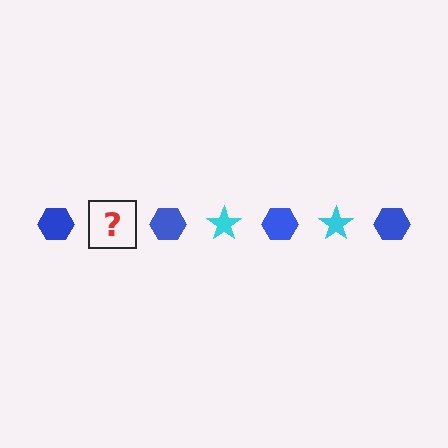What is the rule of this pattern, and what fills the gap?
The rule is that the pattern alternates between blue hexagon and cyan star. The gap should be filled with a cyan star.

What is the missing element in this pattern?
The missing element is a cyan star.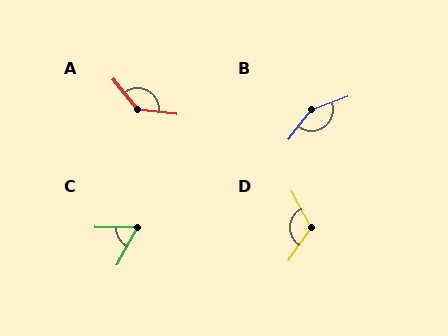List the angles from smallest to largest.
C (62°), D (117°), A (135°), B (148°).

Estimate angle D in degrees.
Approximately 117 degrees.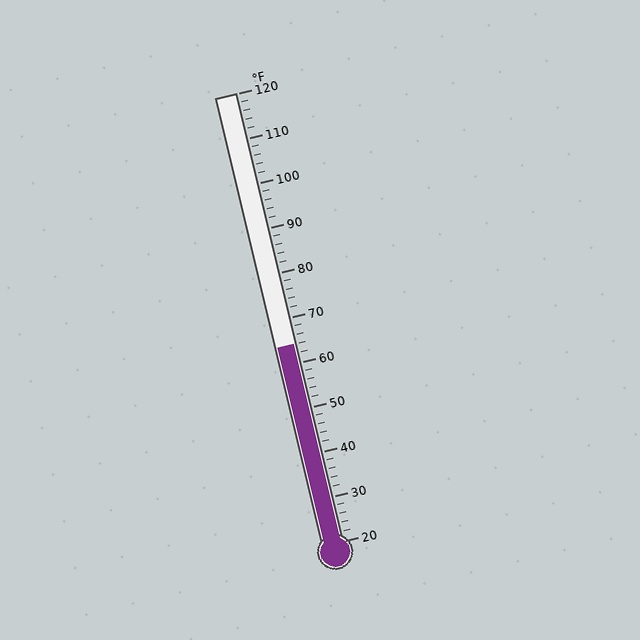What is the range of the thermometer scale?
The thermometer scale ranges from 20°F to 120°F.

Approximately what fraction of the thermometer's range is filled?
The thermometer is filled to approximately 45% of its range.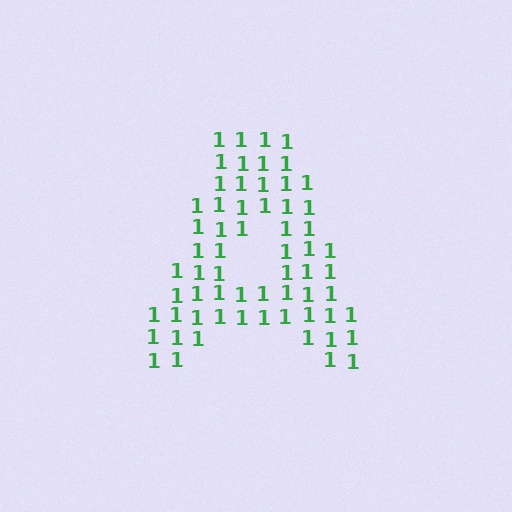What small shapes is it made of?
It is made of small digit 1's.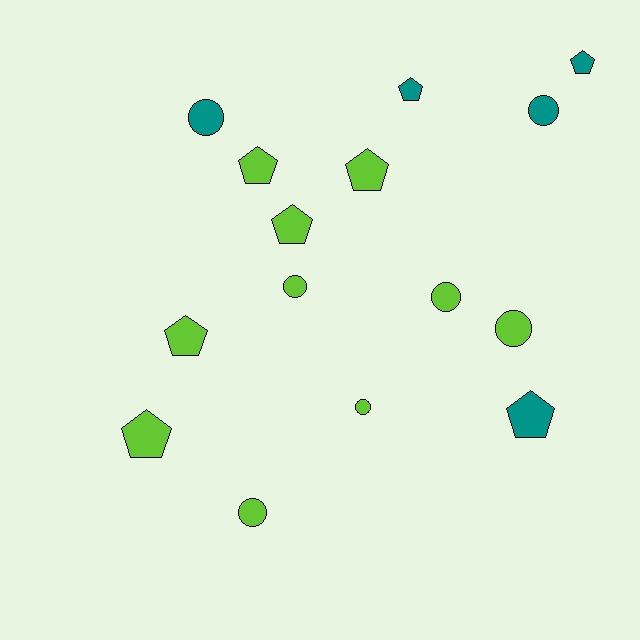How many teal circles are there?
There are 2 teal circles.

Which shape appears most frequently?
Pentagon, with 8 objects.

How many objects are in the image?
There are 15 objects.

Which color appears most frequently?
Lime, with 10 objects.